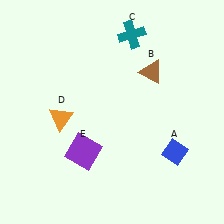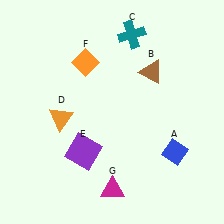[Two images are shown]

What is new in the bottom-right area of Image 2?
A magenta triangle (G) was added in the bottom-right area of Image 2.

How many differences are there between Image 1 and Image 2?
There are 2 differences between the two images.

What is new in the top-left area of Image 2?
An orange diamond (F) was added in the top-left area of Image 2.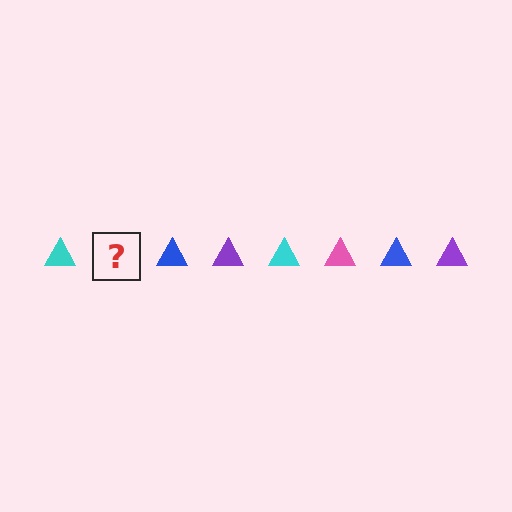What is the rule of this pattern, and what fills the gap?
The rule is that the pattern cycles through cyan, pink, blue, purple triangles. The gap should be filled with a pink triangle.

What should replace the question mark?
The question mark should be replaced with a pink triangle.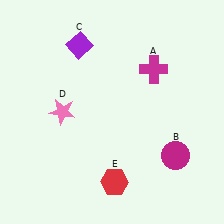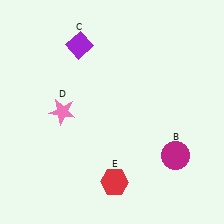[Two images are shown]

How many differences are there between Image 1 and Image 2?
There is 1 difference between the two images.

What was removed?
The magenta cross (A) was removed in Image 2.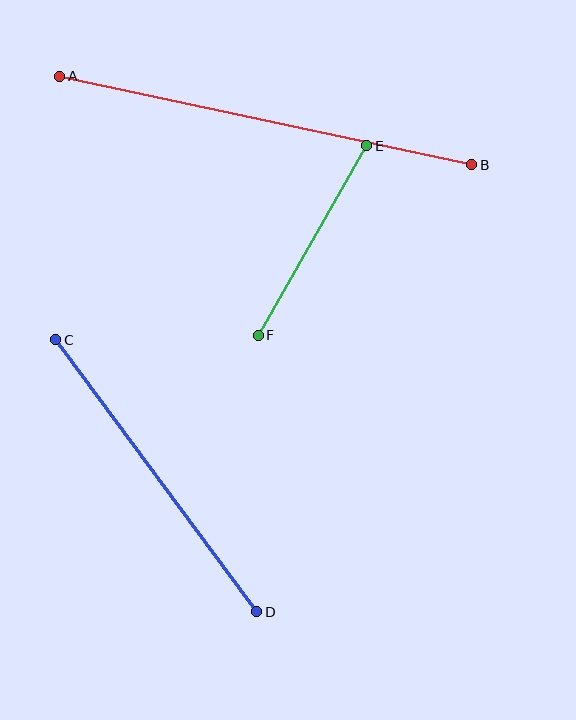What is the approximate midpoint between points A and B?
The midpoint is at approximately (266, 120) pixels.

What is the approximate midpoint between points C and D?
The midpoint is at approximately (156, 476) pixels.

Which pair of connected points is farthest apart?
Points A and B are farthest apart.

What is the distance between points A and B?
The distance is approximately 421 pixels.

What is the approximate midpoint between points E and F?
The midpoint is at approximately (313, 241) pixels.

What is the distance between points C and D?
The distance is approximately 338 pixels.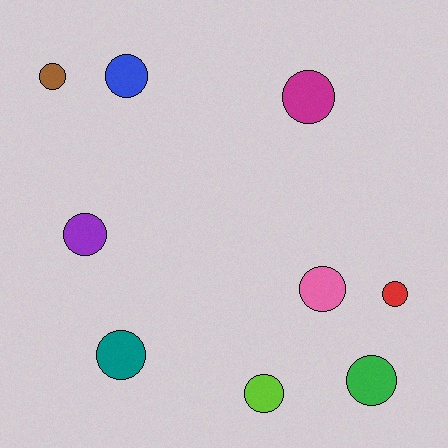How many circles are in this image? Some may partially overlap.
There are 9 circles.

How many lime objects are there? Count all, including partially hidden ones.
There is 1 lime object.